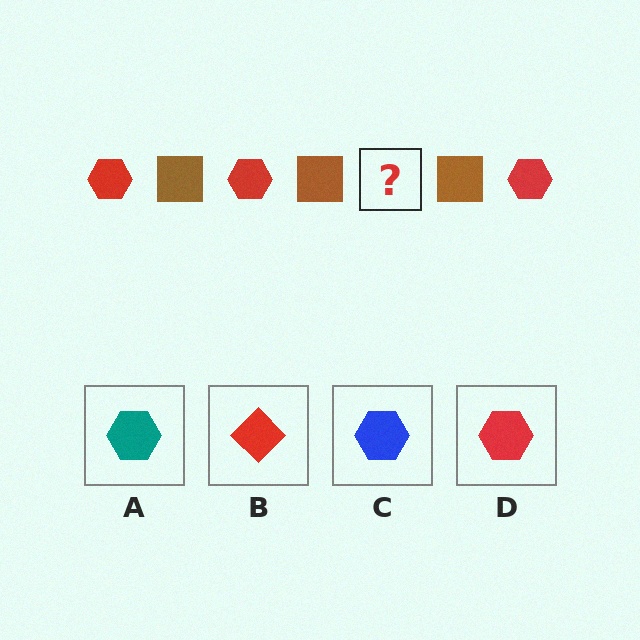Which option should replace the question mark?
Option D.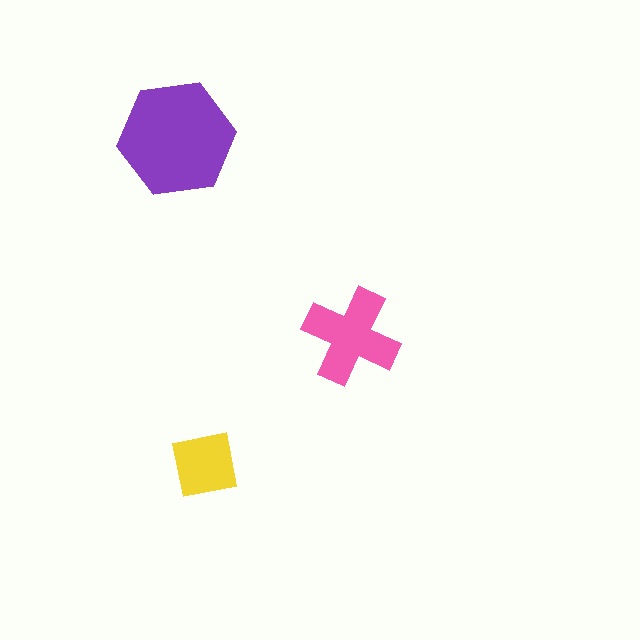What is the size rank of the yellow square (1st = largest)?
3rd.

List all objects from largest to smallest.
The purple hexagon, the pink cross, the yellow square.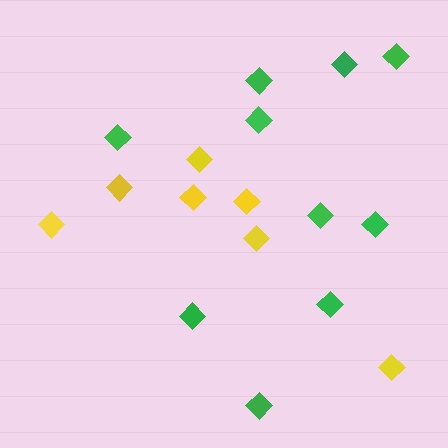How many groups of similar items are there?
There are 2 groups: one group of green diamonds (10) and one group of yellow diamonds (7).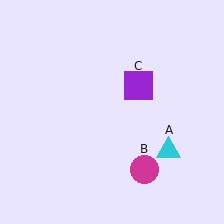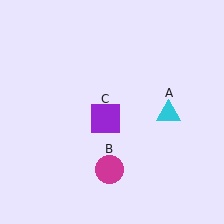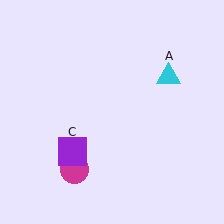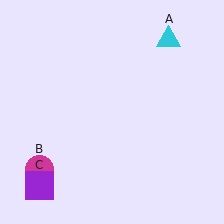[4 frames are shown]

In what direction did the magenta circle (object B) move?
The magenta circle (object B) moved left.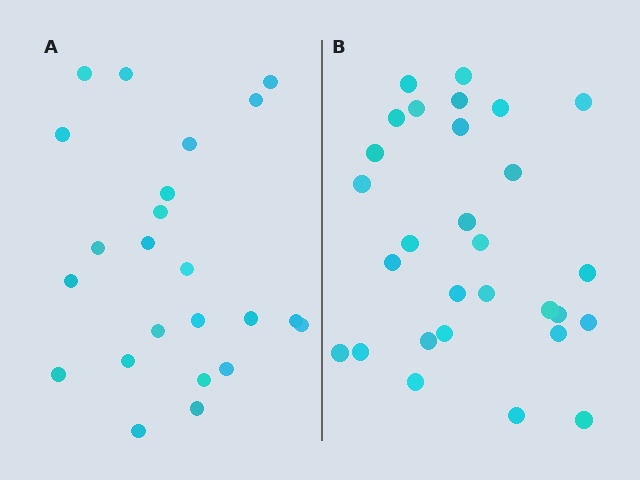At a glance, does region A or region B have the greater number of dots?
Region B (the right region) has more dots.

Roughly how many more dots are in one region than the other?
Region B has about 6 more dots than region A.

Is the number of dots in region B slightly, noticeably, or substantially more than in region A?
Region B has noticeably more, but not dramatically so. The ratio is roughly 1.3 to 1.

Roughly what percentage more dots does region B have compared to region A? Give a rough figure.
About 25% more.